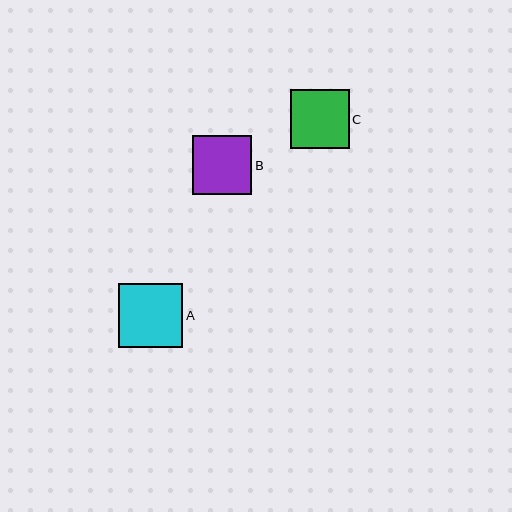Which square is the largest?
Square A is the largest with a size of approximately 64 pixels.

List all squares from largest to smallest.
From largest to smallest: A, C, B.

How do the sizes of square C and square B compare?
Square C and square B are approximately the same size.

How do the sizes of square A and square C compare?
Square A and square C are approximately the same size.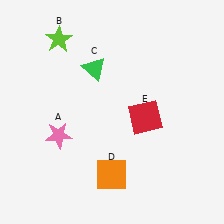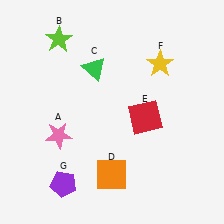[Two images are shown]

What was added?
A yellow star (F), a purple pentagon (G) were added in Image 2.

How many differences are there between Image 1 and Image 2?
There are 2 differences between the two images.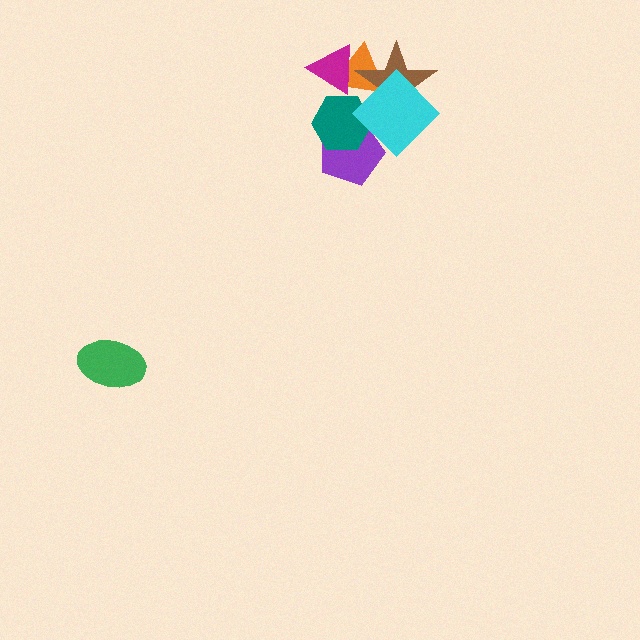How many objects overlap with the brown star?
3 objects overlap with the brown star.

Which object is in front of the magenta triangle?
The brown star is in front of the magenta triangle.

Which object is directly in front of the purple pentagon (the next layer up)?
The teal hexagon is directly in front of the purple pentagon.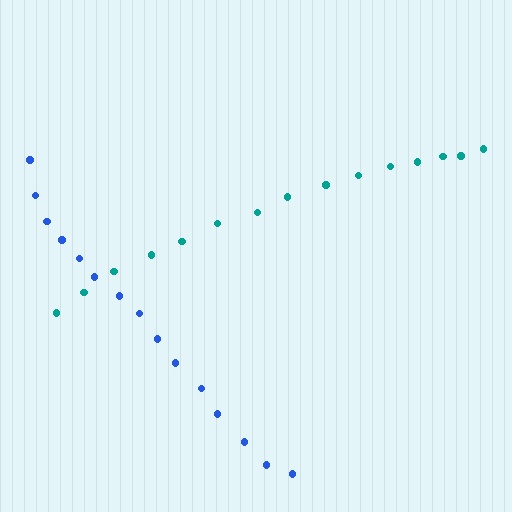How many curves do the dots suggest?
There are 2 distinct paths.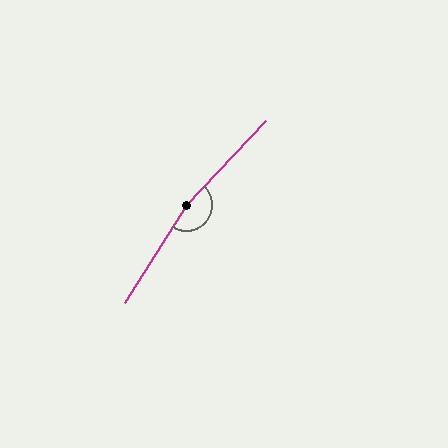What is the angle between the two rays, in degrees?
Approximately 169 degrees.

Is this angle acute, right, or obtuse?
It is obtuse.